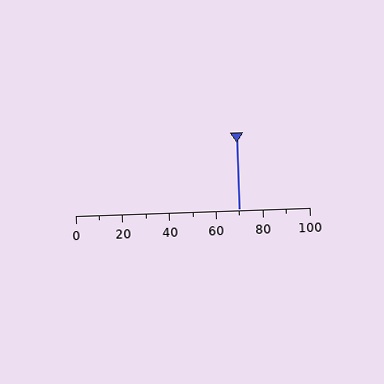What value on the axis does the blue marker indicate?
The marker indicates approximately 70.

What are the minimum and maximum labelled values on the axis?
The axis runs from 0 to 100.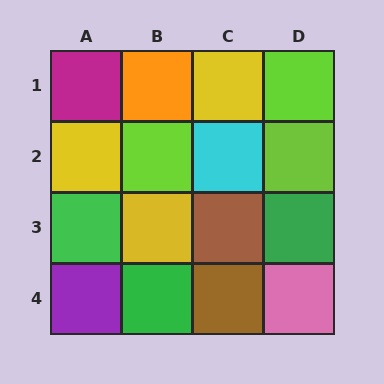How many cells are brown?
2 cells are brown.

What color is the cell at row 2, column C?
Cyan.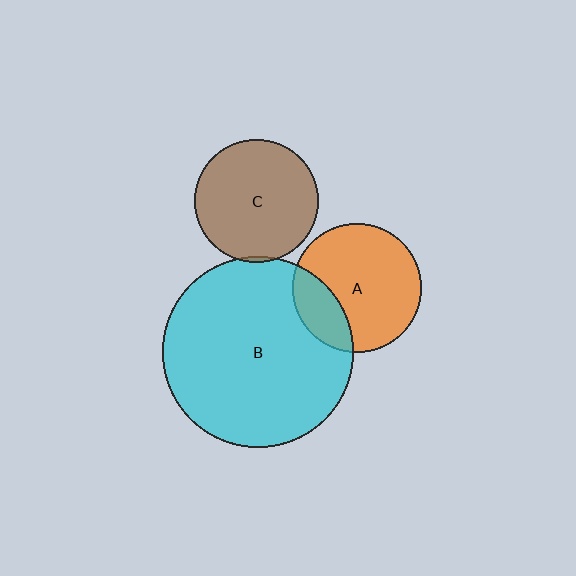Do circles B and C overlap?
Yes.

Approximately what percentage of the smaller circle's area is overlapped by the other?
Approximately 5%.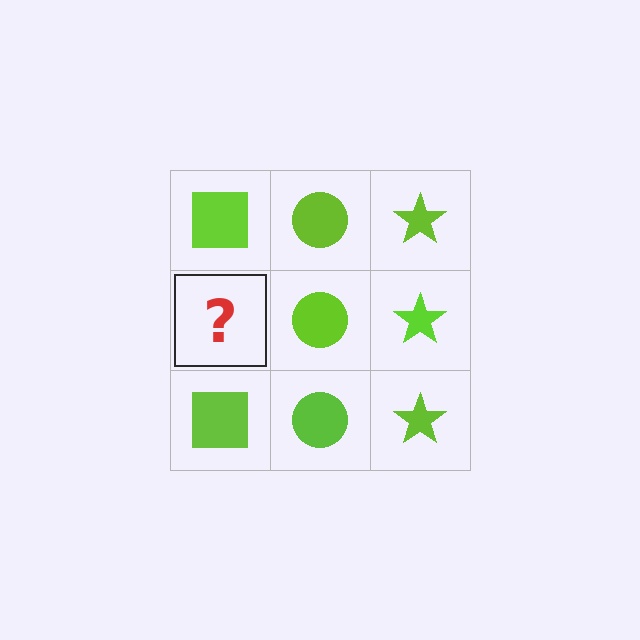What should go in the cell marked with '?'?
The missing cell should contain a lime square.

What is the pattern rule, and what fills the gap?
The rule is that each column has a consistent shape. The gap should be filled with a lime square.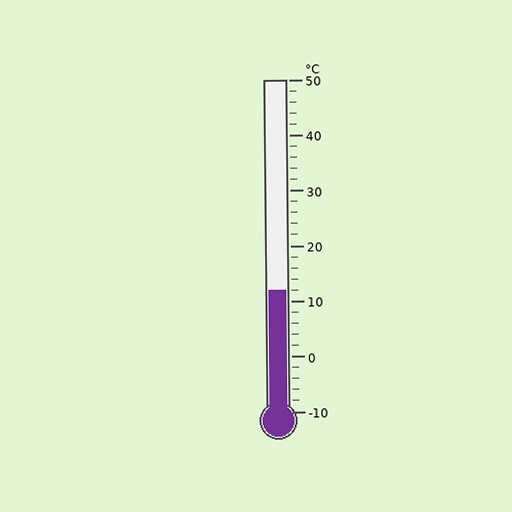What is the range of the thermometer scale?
The thermometer scale ranges from -10°C to 50°C.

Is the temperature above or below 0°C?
The temperature is above 0°C.